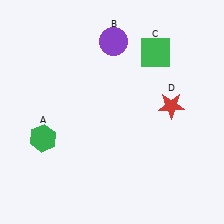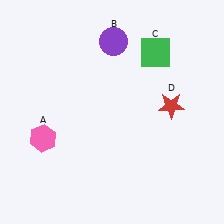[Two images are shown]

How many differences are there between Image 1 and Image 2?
There is 1 difference between the two images.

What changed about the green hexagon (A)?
In Image 1, A is green. In Image 2, it changed to pink.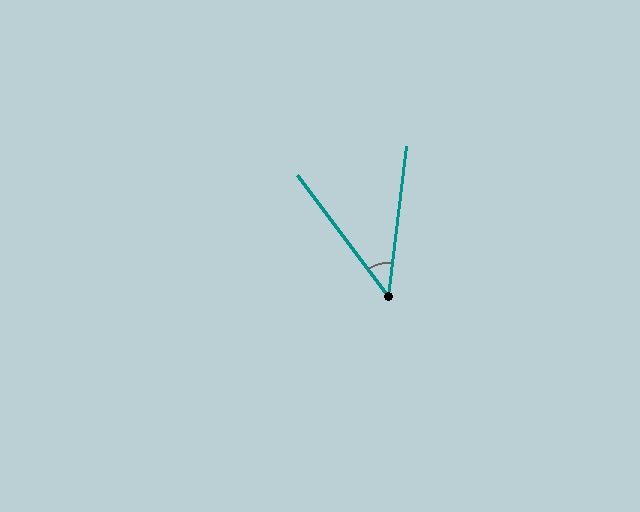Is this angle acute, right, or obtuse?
It is acute.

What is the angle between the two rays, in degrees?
Approximately 44 degrees.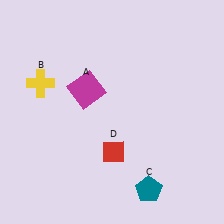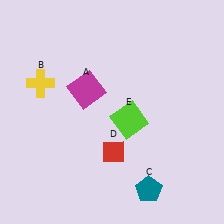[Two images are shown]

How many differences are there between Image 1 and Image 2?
There is 1 difference between the two images.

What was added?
A lime square (E) was added in Image 2.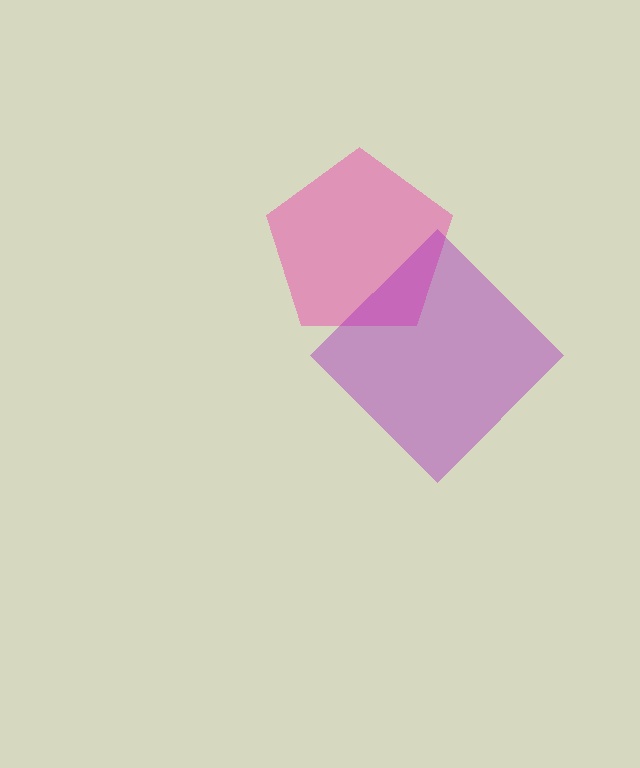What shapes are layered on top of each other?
The layered shapes are: a pink pentagon, a purple diamond.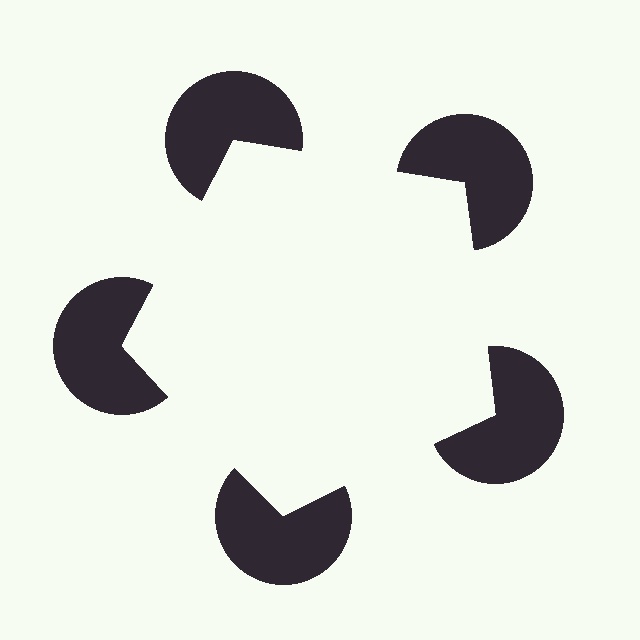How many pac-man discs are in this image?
There are 5 — one at each vertex of the illusory pentagon.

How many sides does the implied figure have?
5 sides.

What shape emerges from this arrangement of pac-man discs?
An illusory pentagon — its edges are inferred from the aligned wedge cuts in the pac-man discs, not physically drawn.